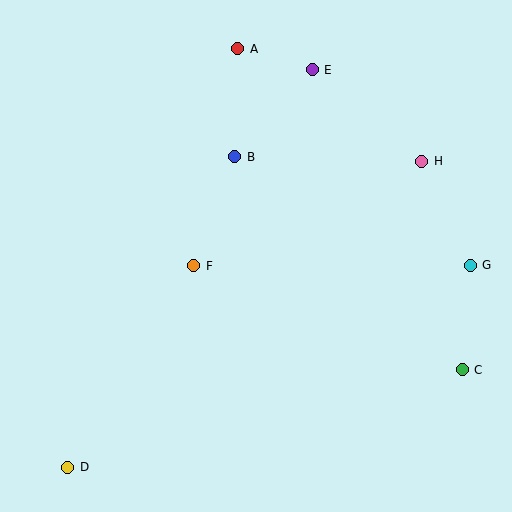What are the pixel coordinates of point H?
Point H is at (422, 161).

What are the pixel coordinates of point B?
Point B is at (235, 157).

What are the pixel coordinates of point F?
Point F is at (194, 266).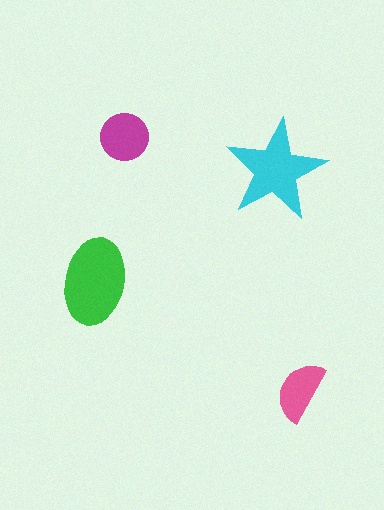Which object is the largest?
The green ellipse.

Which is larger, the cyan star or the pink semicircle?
The cyan star.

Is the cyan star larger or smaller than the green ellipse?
Smaller.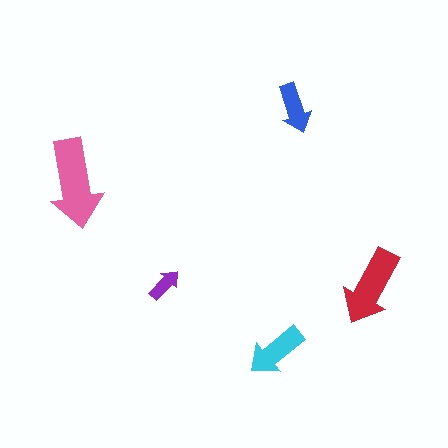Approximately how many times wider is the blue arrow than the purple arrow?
About 1.5 times wider.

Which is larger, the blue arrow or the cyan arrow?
The cyan one.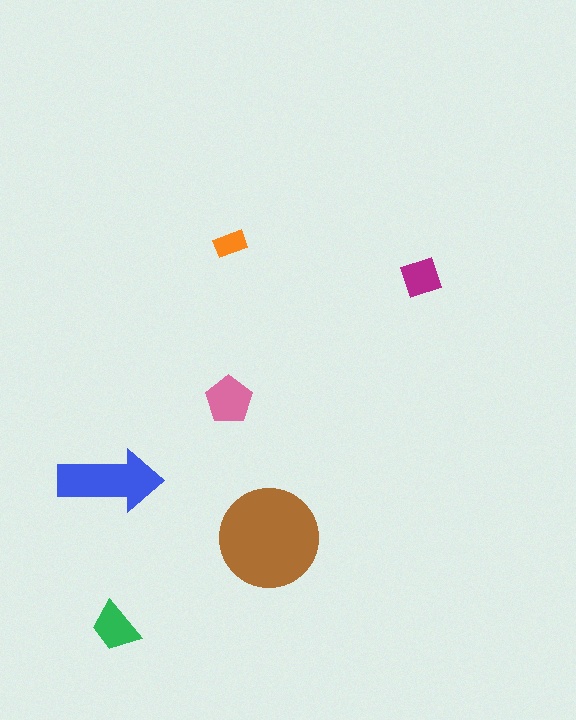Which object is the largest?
The brown circle.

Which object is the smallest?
The orange rectangle.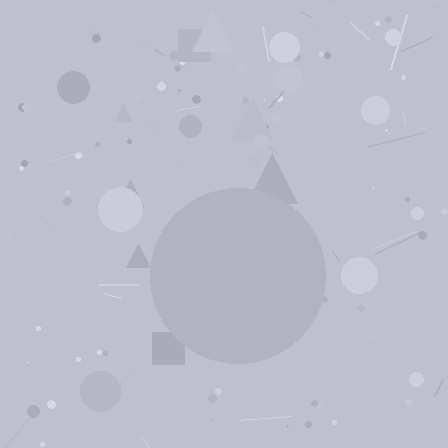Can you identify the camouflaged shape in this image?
The camouflaged shape is a circle.